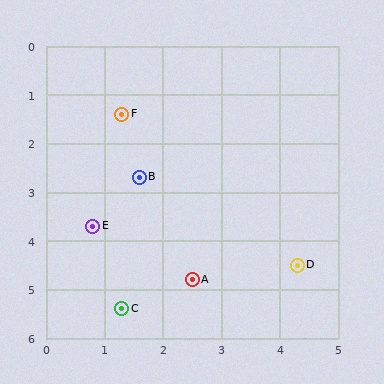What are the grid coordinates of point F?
Point F is at approximately (1.3, 1.4).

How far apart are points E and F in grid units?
Points E and F are about 2.4 grid units apart.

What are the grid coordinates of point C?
Point C is at approximately (1.3, 5.4).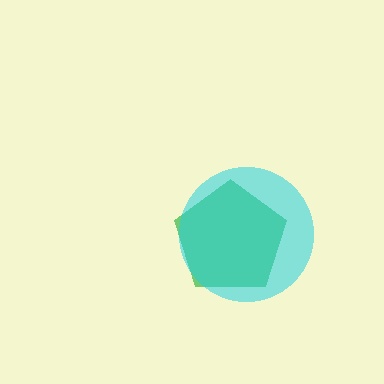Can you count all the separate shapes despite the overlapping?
Yes, there are 2 separate shapes.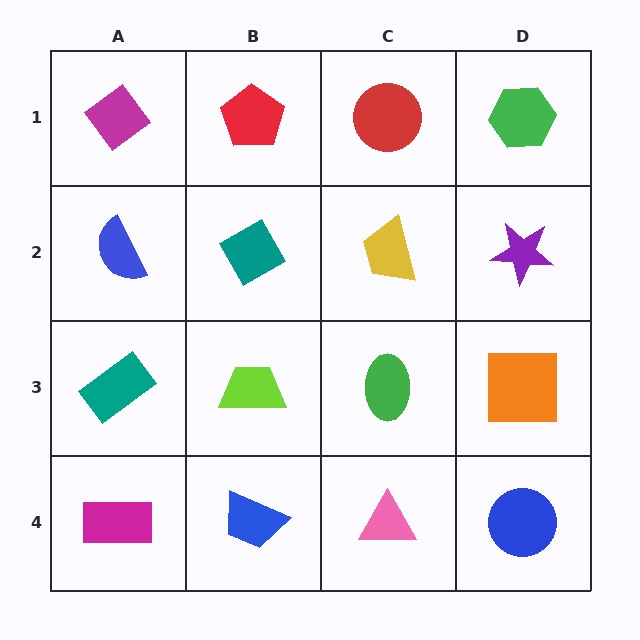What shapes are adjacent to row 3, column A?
A blue semicircle (row 2, column A), a magenta rectangle (row 4, column A), a lime trapezoid (row 3, column B).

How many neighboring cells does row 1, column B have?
3.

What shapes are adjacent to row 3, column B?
A teal diamond (row 2, column B), a blue trapezoid (row 4, column B), a teal rectangle (row 3, column A), a green ellipse (row 3, column C).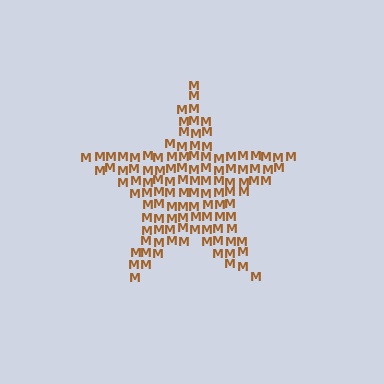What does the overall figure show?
The overall figure shows a star.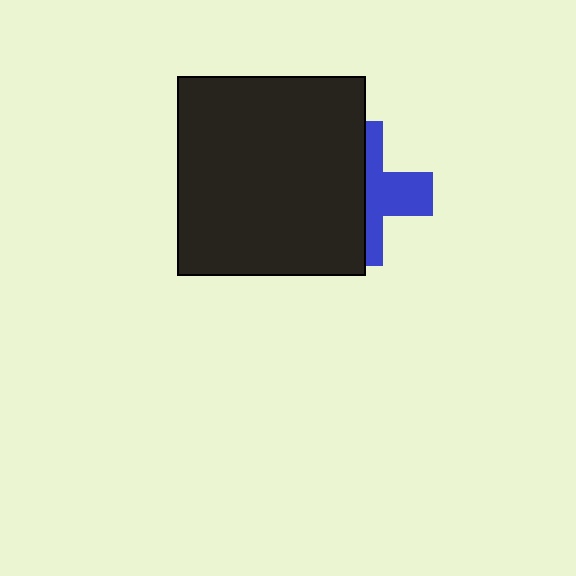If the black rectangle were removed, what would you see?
You would see the complete blue cross.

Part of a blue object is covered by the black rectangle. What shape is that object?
It is a cross.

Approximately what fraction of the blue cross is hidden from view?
Roughly 55% of the blue cross is hidden behind the black rectangle.